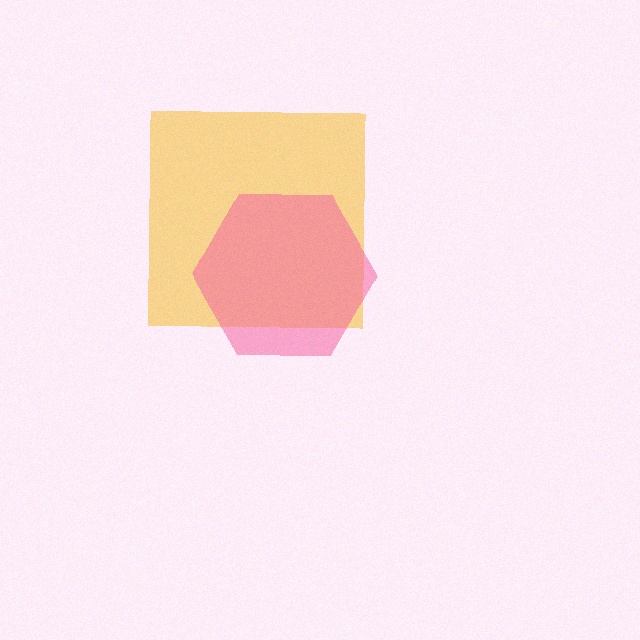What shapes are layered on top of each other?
The layered shapes are: a yellow square, a pink hexagon.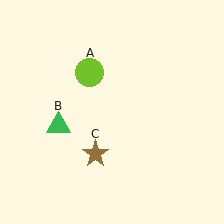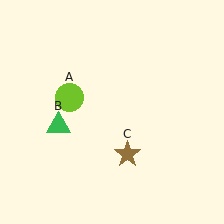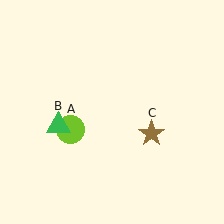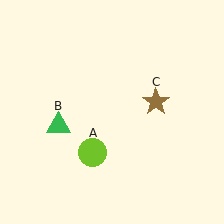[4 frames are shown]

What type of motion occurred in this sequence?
The lime circle (object A), brown star (object C) rotated counterclockwise around the center of the scene.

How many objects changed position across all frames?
2 objects changed position: lime circle (object A), brown star (object C).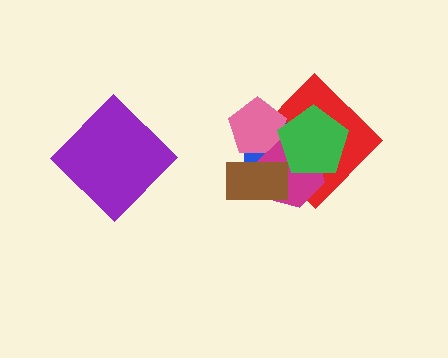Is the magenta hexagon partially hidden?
Yes, it is partially covered by another shape.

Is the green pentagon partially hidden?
No, no other shape covers it.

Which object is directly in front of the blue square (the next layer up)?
The pink pentagon is directly in front of the blue square.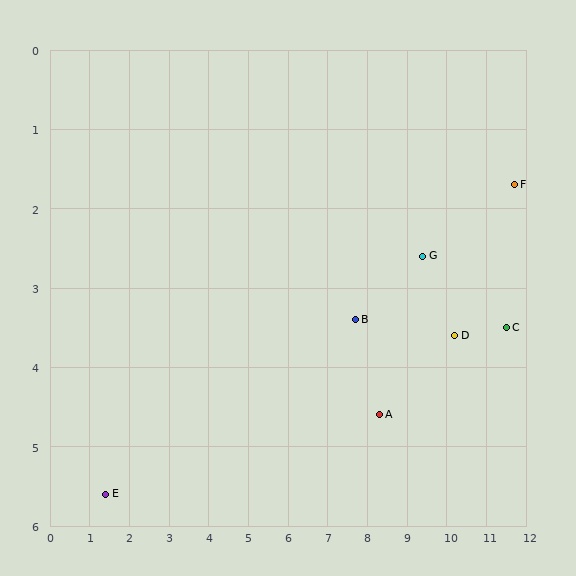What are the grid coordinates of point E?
Point E is at approximately (1.4, 5.6).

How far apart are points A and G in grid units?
Points A and G are about 2.3 grid units apart.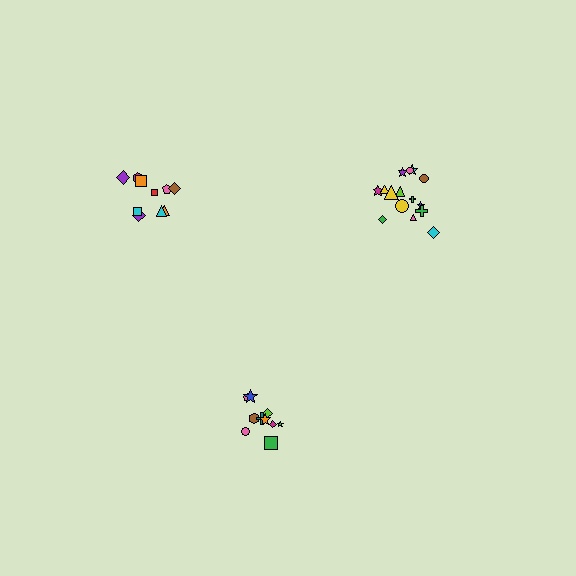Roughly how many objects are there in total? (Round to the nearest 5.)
Roughly 35 objects in total.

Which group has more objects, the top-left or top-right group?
The top-right group.